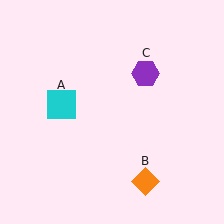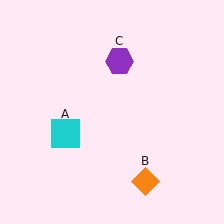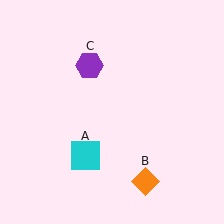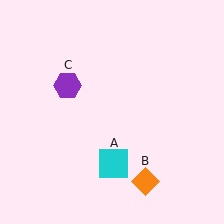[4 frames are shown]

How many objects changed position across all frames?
2 objects changed position: cyan square (object A), purple hexagon (object C).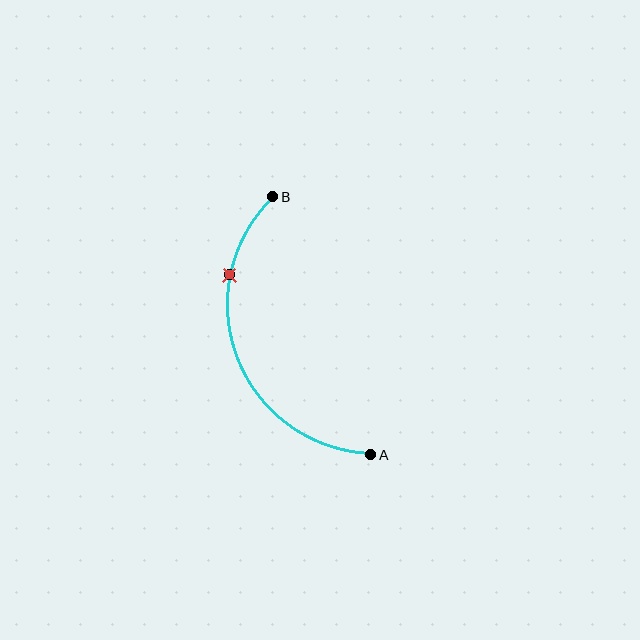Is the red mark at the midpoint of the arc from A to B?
No. The red mark lies on the arc but is closer to endpoint B. The arc midpoint would be at the point on the curve equidistant along the arc from both A and B.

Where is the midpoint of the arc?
The arc midpoint is the point on the curve farthest from the straight line joining A and B. It sits to the left of that line.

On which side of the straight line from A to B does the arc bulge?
The arc bulges to the left of the straight line connecting A and B.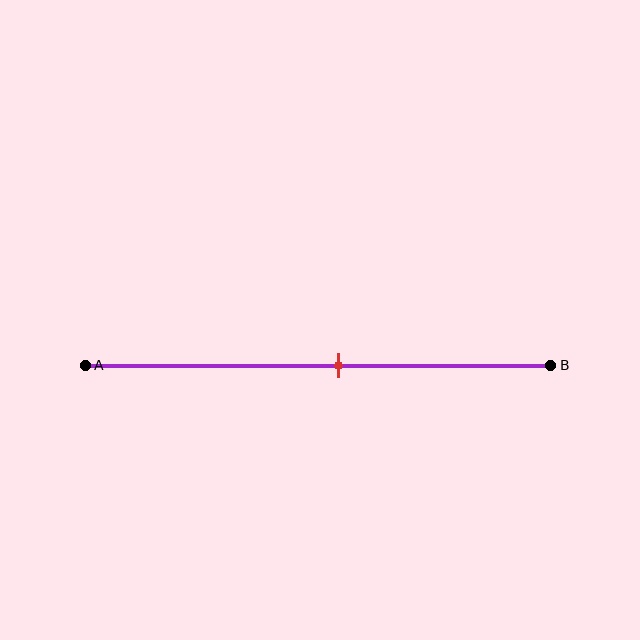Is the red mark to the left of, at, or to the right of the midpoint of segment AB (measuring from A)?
The red mark is to the right of the midpoint of segment AB.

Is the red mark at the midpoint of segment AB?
No, the mark is at about 55% from A, not at the 50% midpoint.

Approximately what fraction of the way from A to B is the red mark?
The red mark is approximately 55% of the way from A to B.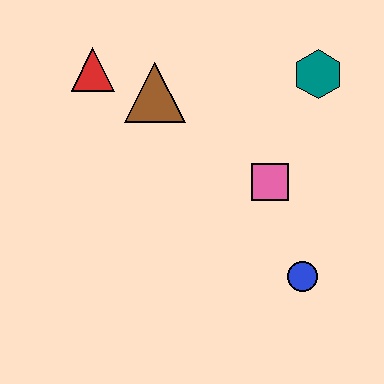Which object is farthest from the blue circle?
The red triangle is farthest from the blue circle.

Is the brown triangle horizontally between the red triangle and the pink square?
Yes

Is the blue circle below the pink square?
Yes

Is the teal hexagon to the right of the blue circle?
Yes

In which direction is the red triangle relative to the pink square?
The red triangle is to the left of the pink square.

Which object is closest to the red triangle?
The brown triangle is closest to the red triangle.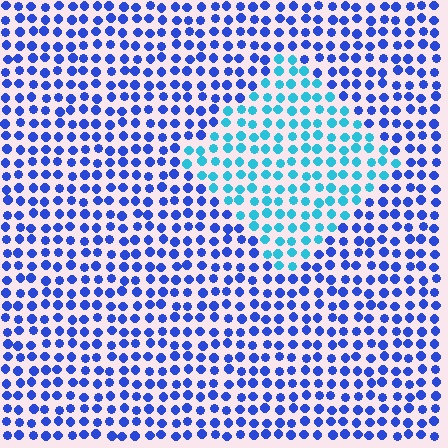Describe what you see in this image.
The image is filled with small blue elements in a uniform arrangement. A diamond-shaped region is visible where the elements are tinted to a slightly different hue, forming a subtle color boundary.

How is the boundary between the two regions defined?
The boundary is defined purely by a slight shift in hue (about 42 degrees). Spacing, size, and orientation are identical on both sides.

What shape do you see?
I see a diamond.